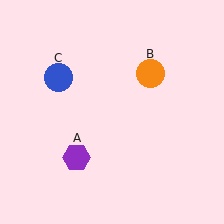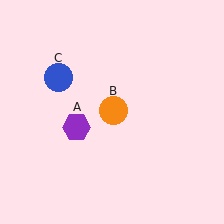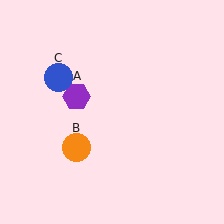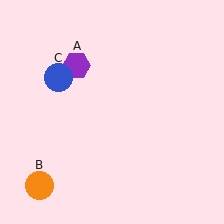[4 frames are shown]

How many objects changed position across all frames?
2 objects changed position: purple hexagon (object A), orange circle (object B).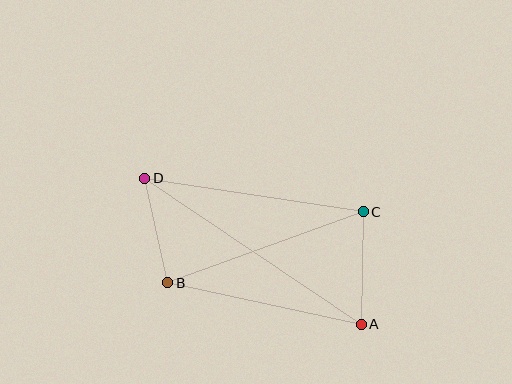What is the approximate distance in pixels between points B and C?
The distance between B and C is approximately 208 pixels.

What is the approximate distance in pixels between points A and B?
The distance between A and B is approximately 198 pixels.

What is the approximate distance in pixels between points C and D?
The distance between C and D is approximately 221 pixels.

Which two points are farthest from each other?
Points A and D are farthest from each other.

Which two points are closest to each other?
Points B and D are closest to each other.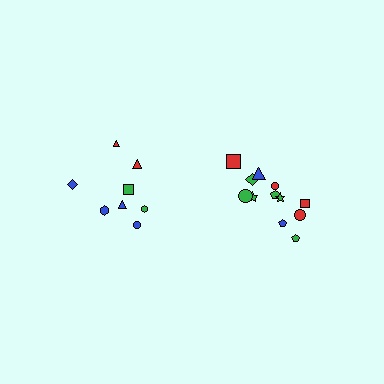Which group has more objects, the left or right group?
The right group.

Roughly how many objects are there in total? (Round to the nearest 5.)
Roughly 20 objects in total.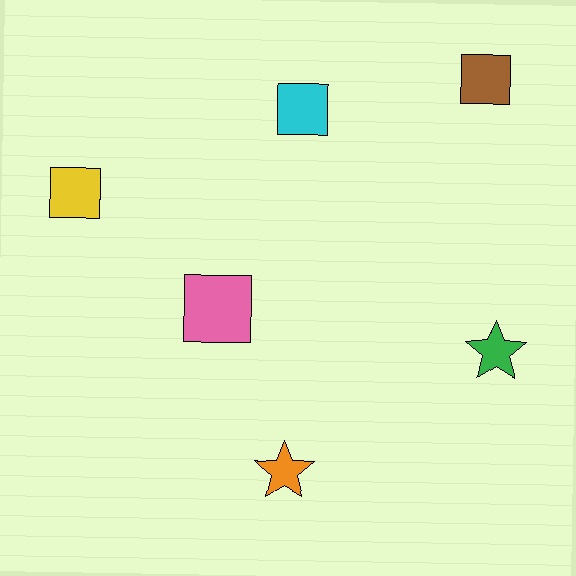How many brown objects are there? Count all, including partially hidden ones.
There is 1 brown object.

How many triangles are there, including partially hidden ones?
There are no triangles.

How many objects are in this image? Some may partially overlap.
There are 6 objects.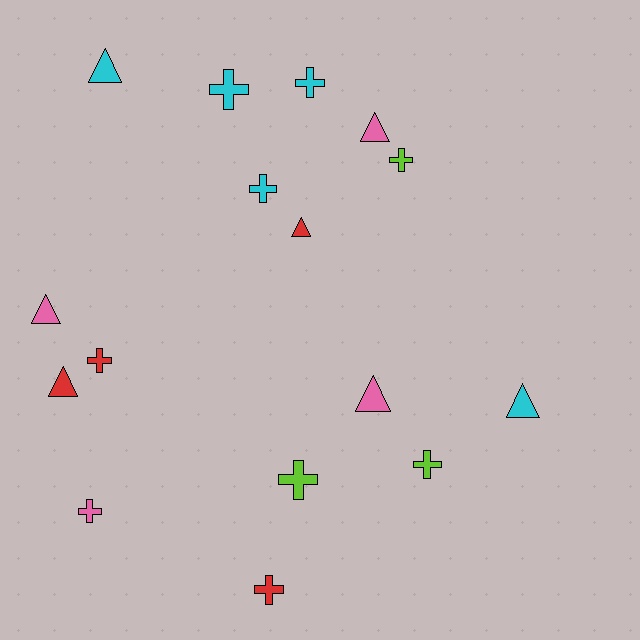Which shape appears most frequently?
Cross, with 9 objects.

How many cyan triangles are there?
There are 2 cyan triangles.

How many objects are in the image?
There are 16 objects.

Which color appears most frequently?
Cyan, with 5 objects.